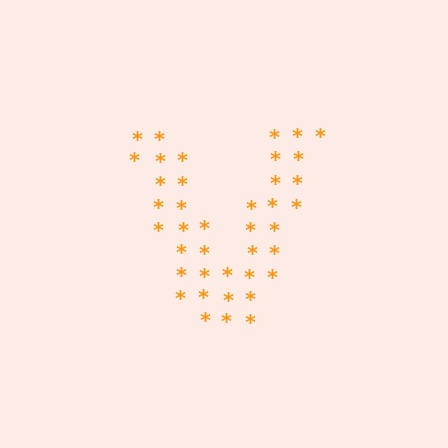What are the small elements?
The small elements are asterisks.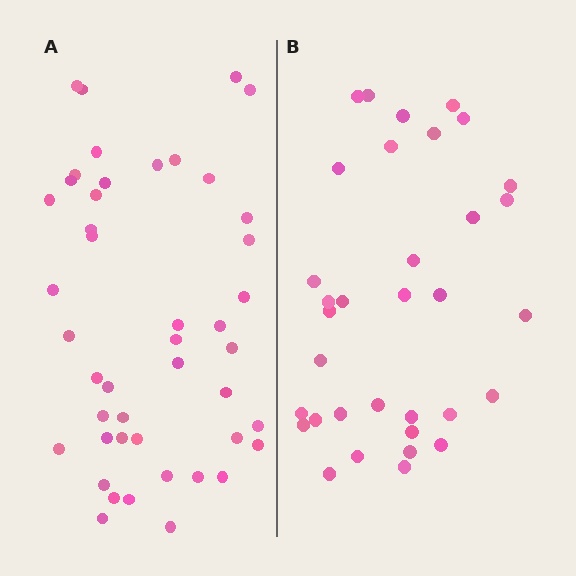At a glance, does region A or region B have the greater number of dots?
Region A (the left region) has more dots.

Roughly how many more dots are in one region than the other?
Region A has roughly 12 or so more dots than region B.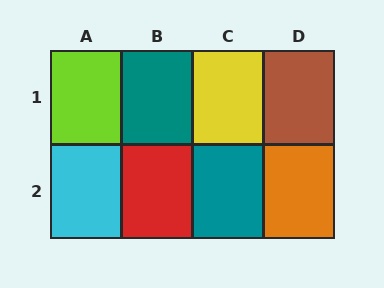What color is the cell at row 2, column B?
Red.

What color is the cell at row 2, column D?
Orange.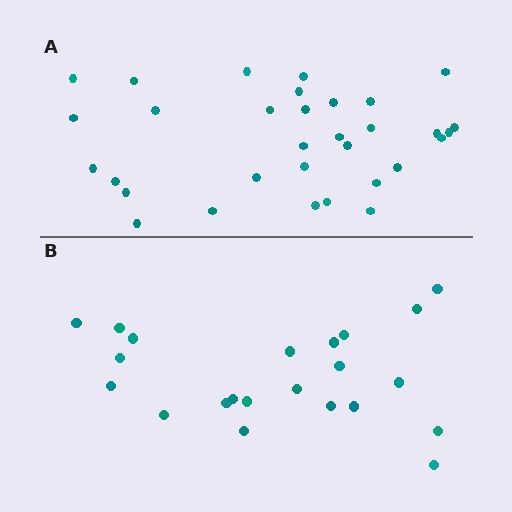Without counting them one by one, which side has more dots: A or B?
Region A (the top region) has more dots.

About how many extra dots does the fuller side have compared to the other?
Region A has roughly 10 or so more dots than region B.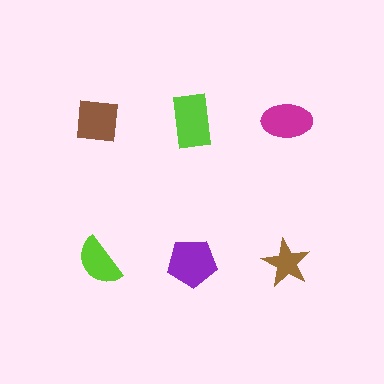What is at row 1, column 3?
A magenta ellipse.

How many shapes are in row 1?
3 shapes.